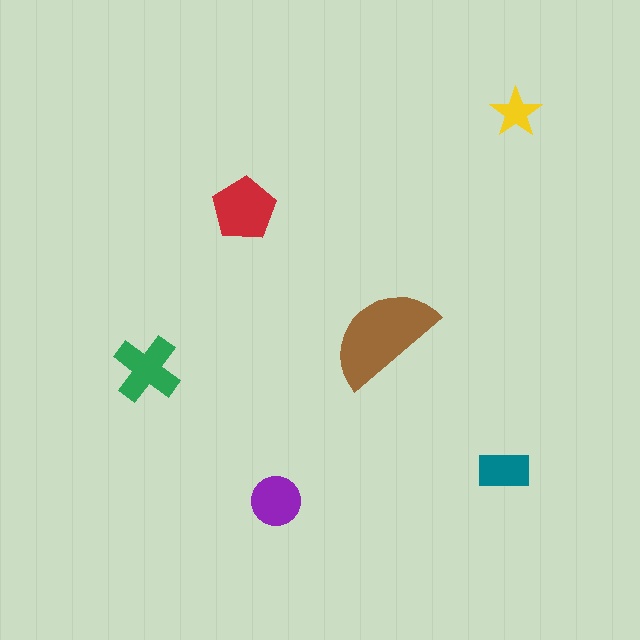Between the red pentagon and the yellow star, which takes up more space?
The red pentagon.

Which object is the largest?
The brown semicircle.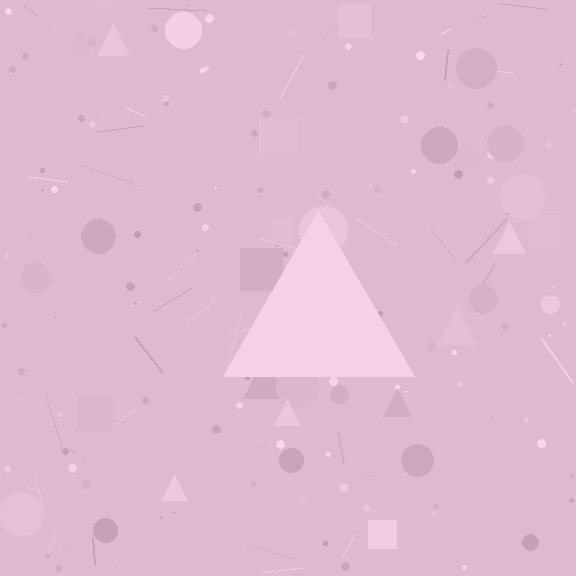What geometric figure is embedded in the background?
A triangle is embedded in the background.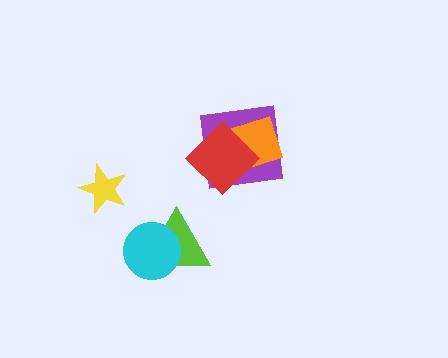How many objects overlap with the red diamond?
2 objects overlap with the red diamond.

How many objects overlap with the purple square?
2 objects overlap with the purple square.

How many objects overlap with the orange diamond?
2 objects overlap with the orange diamond.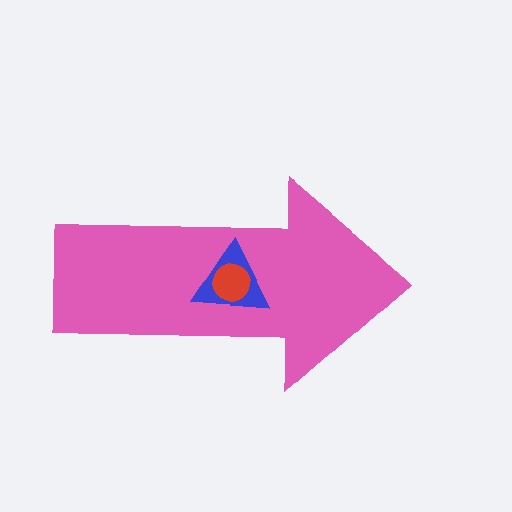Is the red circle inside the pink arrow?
Yes.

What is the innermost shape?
The red circle.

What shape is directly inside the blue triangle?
The red circle.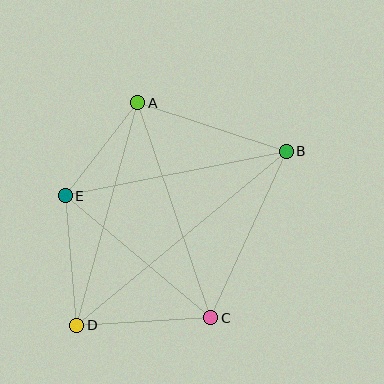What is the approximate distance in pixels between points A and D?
The distance between A and D is approximately 230 pixels.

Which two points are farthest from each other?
Points B and D are farthest from each other.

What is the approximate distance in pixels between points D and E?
The distance between D and E is approximately 130 pixels.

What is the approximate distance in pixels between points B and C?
The distance between B and C is approximately 183 pixels.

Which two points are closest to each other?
Points A and E are closest to each other.